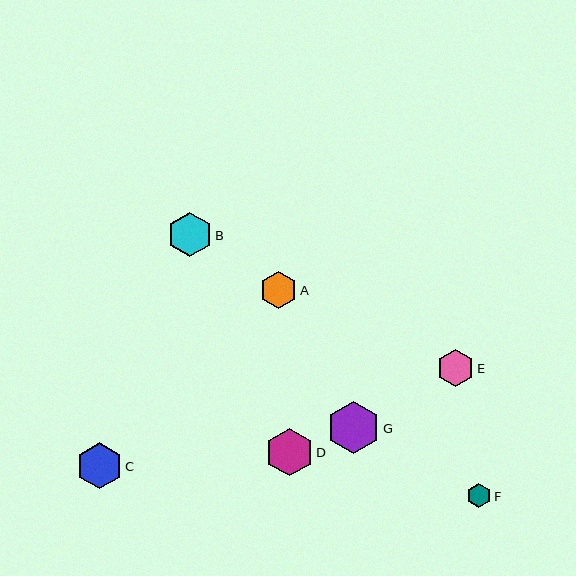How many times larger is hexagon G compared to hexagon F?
Hexagon G is approximately 2.2 times the size of hexagon F.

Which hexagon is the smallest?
Hexagon F is the smallest with a size of approximately 24 pixels.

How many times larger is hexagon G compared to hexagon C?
Hexagon G is approximately 1.1 times the size of hexagon C.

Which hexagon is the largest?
Hexagon G is the largest with a size of approximately 53 pixels.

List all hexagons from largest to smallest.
From largest to smallest: G, D, C, B, E, A, F.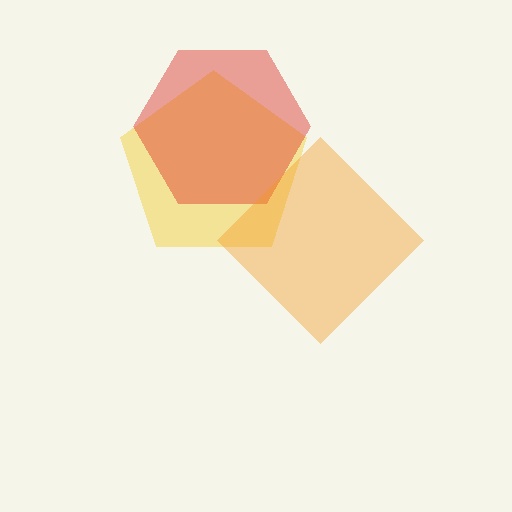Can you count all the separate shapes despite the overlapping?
Yes, there are 3 separate shapes.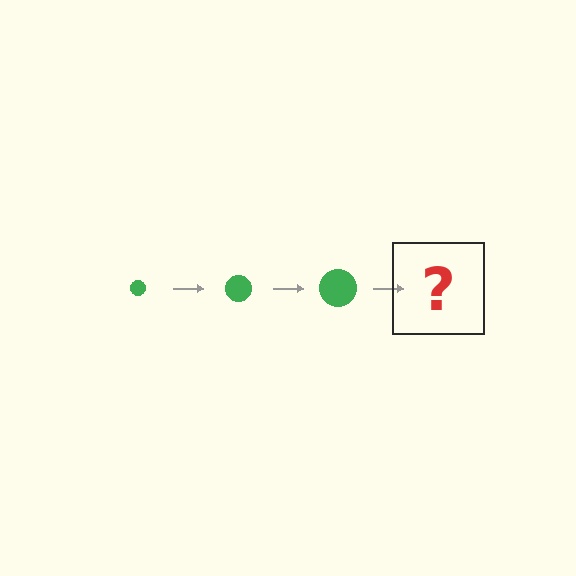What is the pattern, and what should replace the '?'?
The pattern is that the circle gets progressively larger each step. The '?' should be a green circle, larger than the previous one.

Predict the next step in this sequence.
The next step is a green circle, larger than the previous one.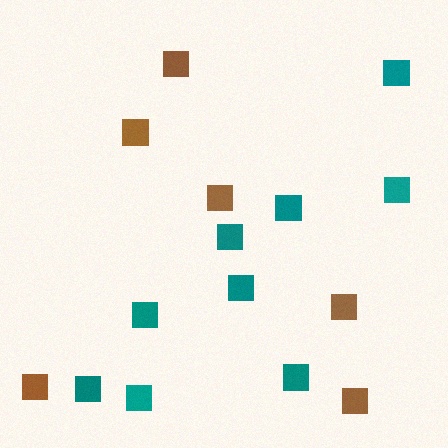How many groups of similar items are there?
There are 2 groups: one group of teal squares (9) and one group of brown squares (6).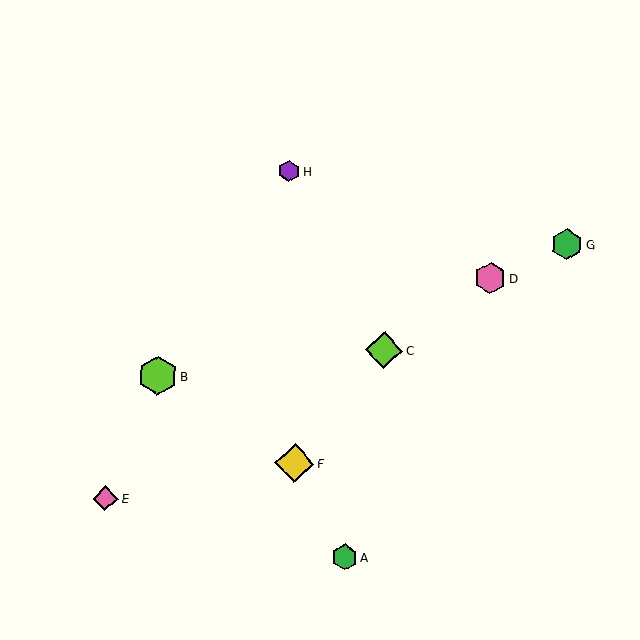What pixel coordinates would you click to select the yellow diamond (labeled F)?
Click at (295, 463) to select the yellow diamond F.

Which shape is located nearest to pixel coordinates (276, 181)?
The purple hexagon (labeled H) at (289, 171) is nearest to that location.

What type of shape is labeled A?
Shape A is a green hexagon.